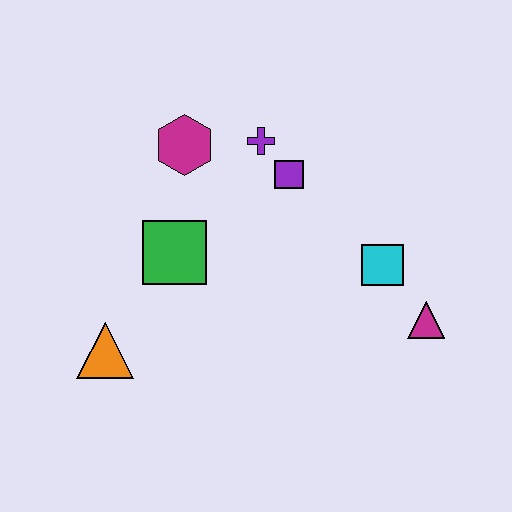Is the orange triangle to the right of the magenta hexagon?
No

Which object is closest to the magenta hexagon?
The purple cross is closest to the magenta hexagon.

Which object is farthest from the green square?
The magenta triangle is farthest from the green square.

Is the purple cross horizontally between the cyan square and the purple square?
No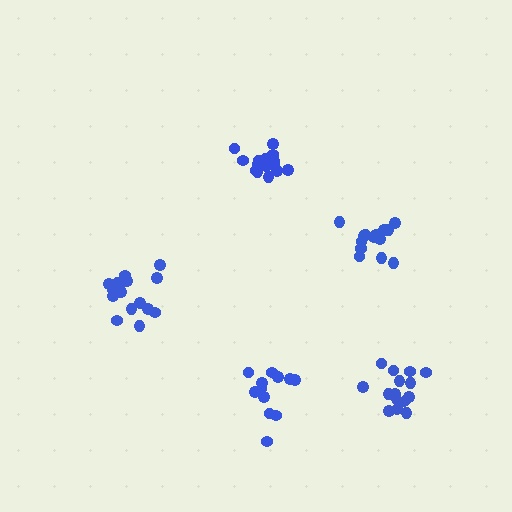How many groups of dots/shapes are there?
There are 5 groups.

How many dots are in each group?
Group 1: 17 dots, Group 2: 14 dots, Group 3: 18 dots, Group 4: 15 dots, Group 5: 12 dots (76 total).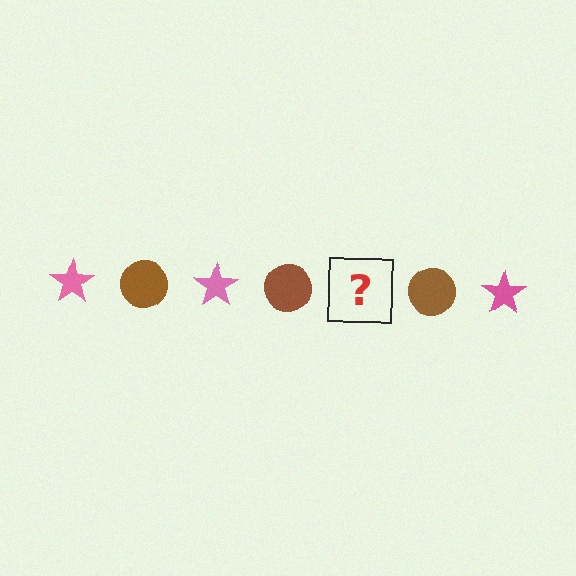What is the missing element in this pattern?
The missing element is a pink star.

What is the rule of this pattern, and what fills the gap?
The rule is that the pattern alternates between pink star and brown circle. The gap should be filled with a pink star.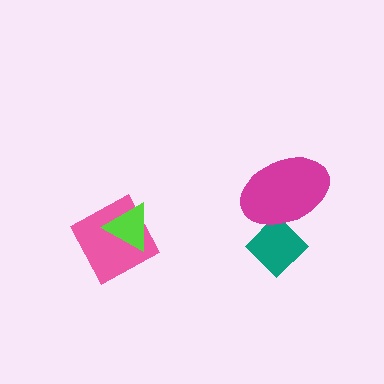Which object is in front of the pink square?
The lime triangle is in front of the pink square.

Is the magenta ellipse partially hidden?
No, no other shape covers it.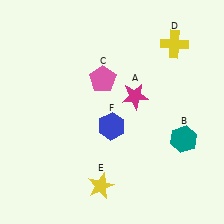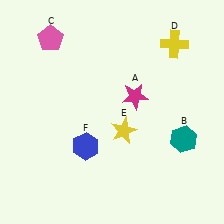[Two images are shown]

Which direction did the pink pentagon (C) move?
The pink pentagon (C) moved left.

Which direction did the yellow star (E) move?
The yellow star (E) moved up.